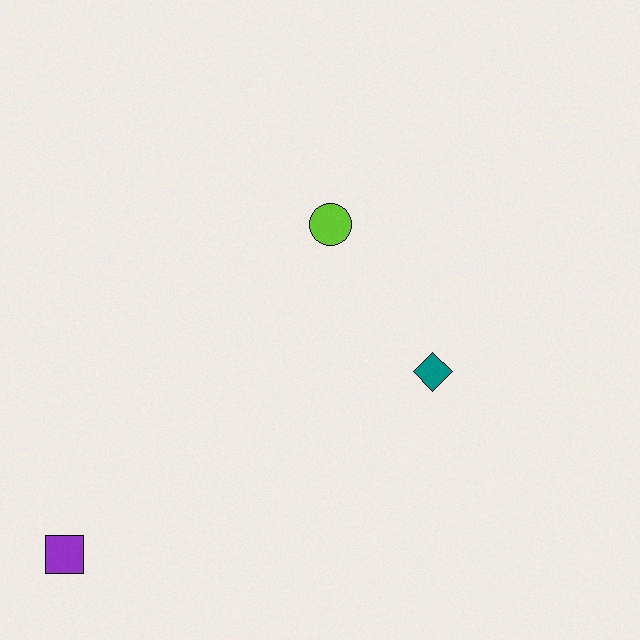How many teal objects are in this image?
There is 1 teal object.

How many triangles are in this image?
There are no triangles.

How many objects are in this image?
There are 3 objects.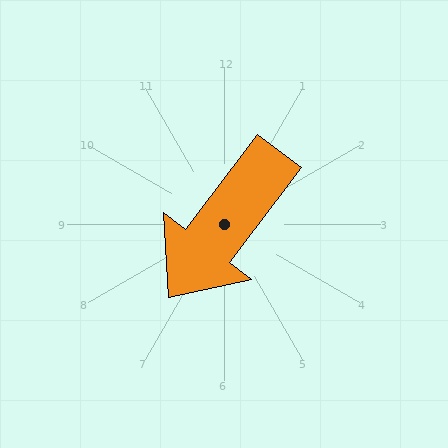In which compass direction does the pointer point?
Southwest.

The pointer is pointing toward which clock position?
Roughly 7 o'clock.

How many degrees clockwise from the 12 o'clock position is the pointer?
Approximately 217 degrees.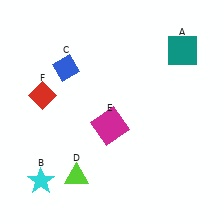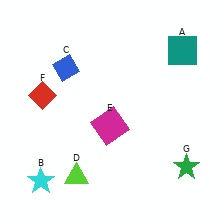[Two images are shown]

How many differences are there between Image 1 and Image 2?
There is 1 difference between the two images.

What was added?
A green star (G) was added in Image 2.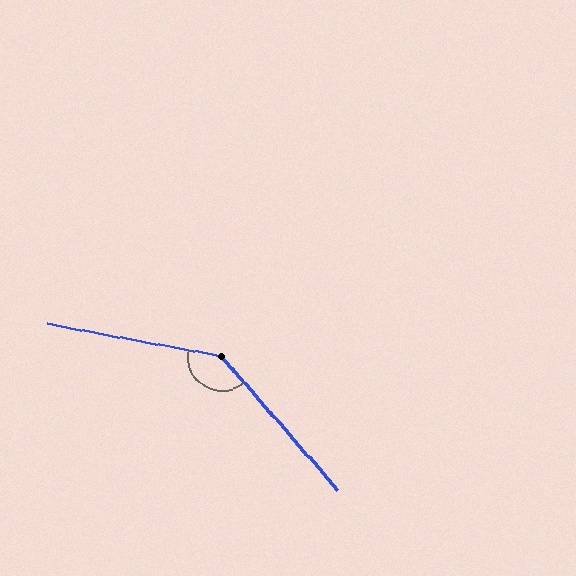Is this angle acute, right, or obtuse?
It is obtuse.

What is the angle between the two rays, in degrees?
Approximately 142 degrees.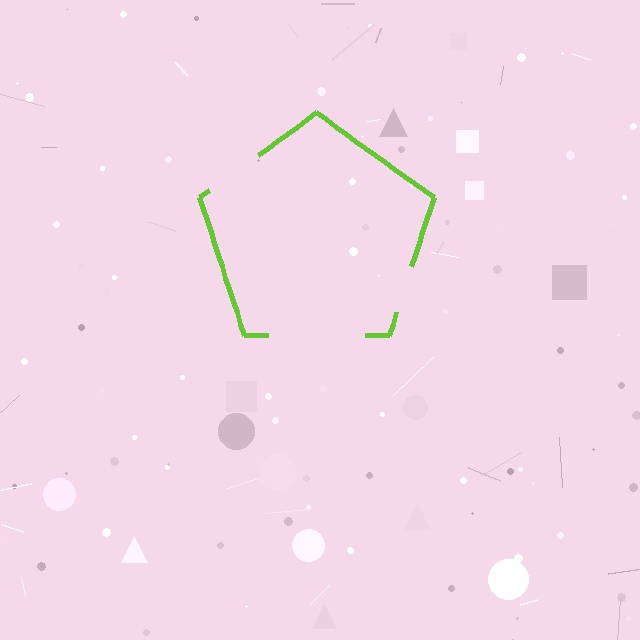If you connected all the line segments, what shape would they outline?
They would outline a pentagon.